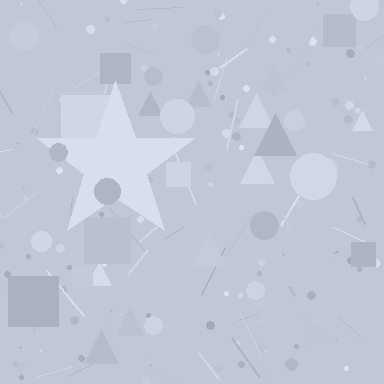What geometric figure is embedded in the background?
A star is embedded in the background.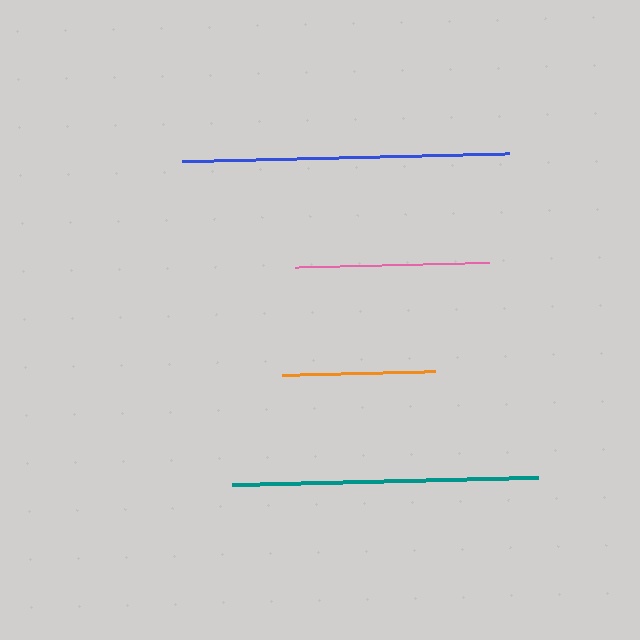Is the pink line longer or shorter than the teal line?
The teal line is longer than the pink line.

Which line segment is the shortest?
The orange line is the shortest at approximately 153 pixels.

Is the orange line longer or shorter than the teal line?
The teal line is longer than the orange line.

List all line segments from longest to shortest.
From longest to shortest: blue, teal, pink, orange.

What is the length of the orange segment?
The orange segment is approximately 153 pixels long.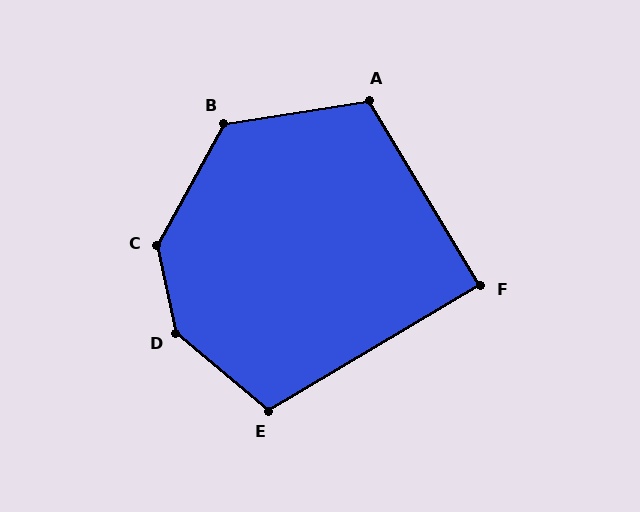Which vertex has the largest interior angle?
D, at approximately 142 degrees.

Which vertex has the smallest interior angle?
F, at approximately 90 degrees.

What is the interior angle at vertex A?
Approximately 112 degrees (obtuse).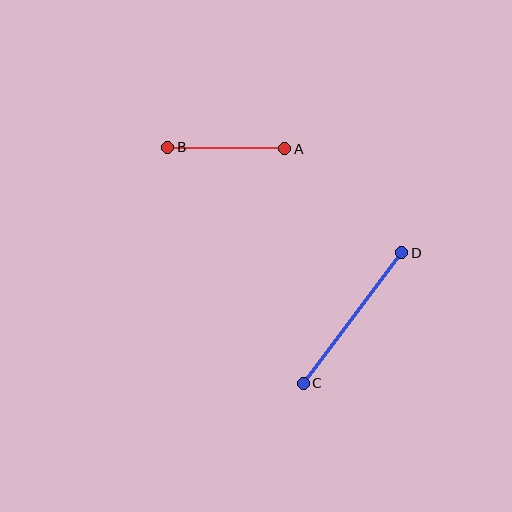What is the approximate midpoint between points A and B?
The midpoint is at approximately (226, 148) pixels.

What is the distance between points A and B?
The distance is approximately 117 pixels.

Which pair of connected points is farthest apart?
Points C and D are farthest apart.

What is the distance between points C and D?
The distance is approximately 164 pixels.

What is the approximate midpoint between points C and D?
The midpoint is at approximately (353, 318) pixels.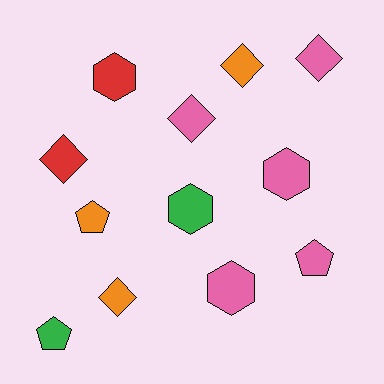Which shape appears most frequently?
Diamond, with 5 objects.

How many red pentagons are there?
There are no red pentagons.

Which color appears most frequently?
Pink, with 5 objects.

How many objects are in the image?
There are 12 objects.